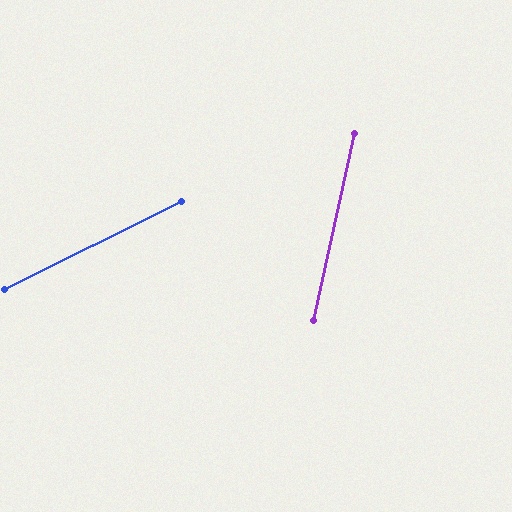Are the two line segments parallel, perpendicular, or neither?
Neither parallel nor perpendicular — they differ by about 51°.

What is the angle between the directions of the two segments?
Approximately 51 degrees.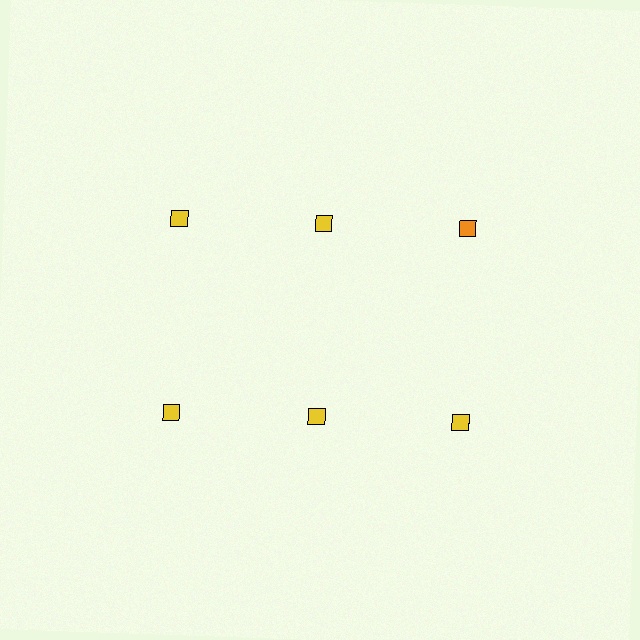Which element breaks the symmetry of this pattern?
The orange square in the top row, center column breaks the symmetry. All other shapes are yellow squares.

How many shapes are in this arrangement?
There are 6 shapes arranged in a grid pattern.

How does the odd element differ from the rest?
It has a different color: orange instead of yellow.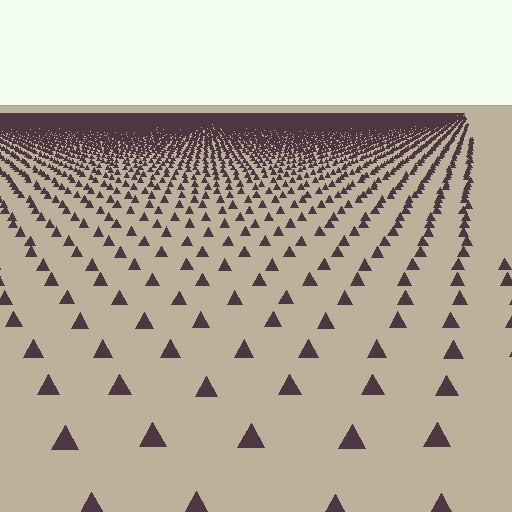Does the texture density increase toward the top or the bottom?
Density increases toward the top.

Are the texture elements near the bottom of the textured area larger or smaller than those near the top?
Larger. Near the bottom, elements are closer to the viewer and appear at a bigger on-screen size.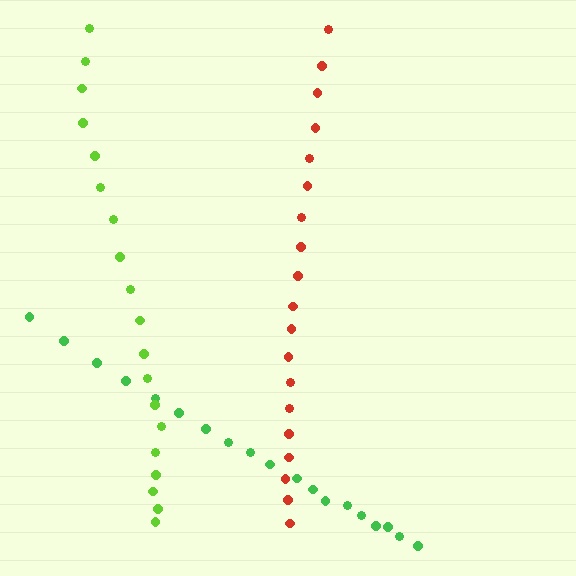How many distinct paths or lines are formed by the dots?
There are 3 distinct paths.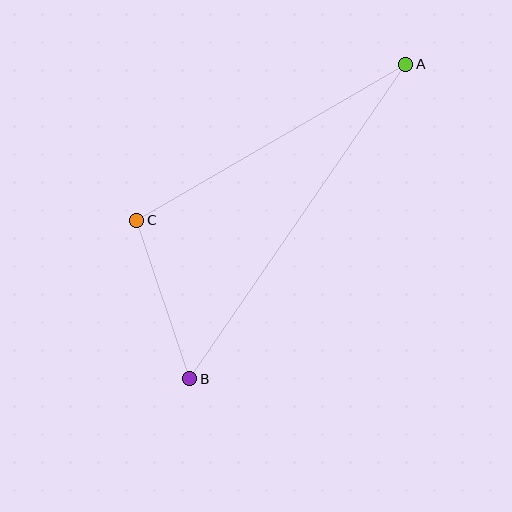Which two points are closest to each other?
Points B and C are closest to each other.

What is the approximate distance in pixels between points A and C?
The distance between A and C is approximately 311 pixels.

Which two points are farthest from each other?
Points A and B are farthest from each other.